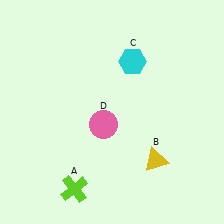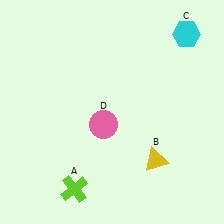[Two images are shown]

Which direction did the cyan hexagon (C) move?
The cyan hexagon (C) moved right.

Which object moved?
The cyan hexagon (C) moved right.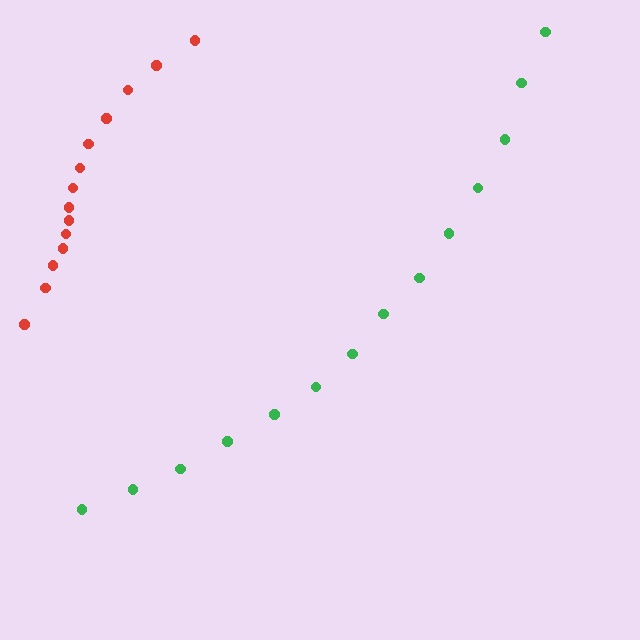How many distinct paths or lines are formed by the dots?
There are 2 distinct paths.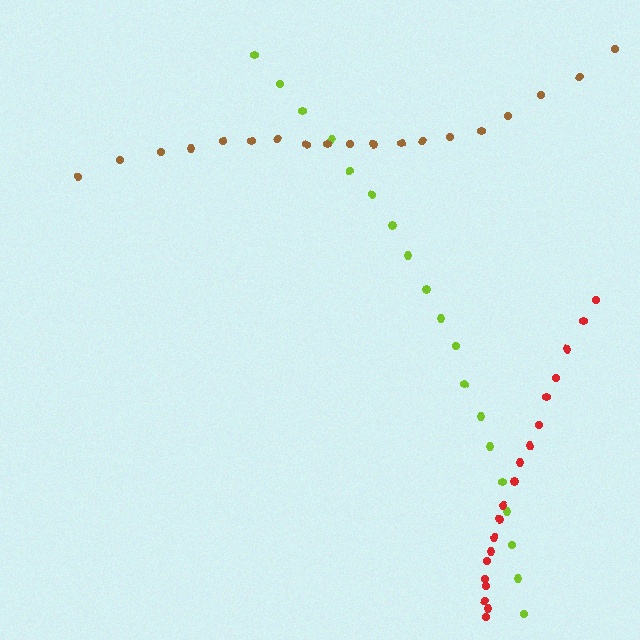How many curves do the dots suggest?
There are 3 distinct paths.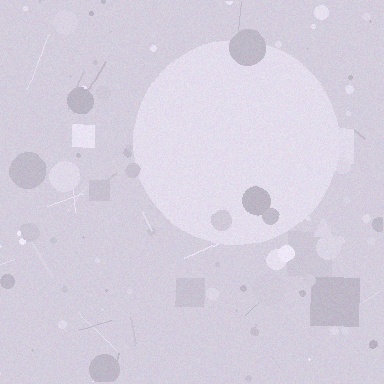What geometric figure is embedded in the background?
A circle is embedded in the background.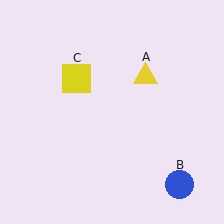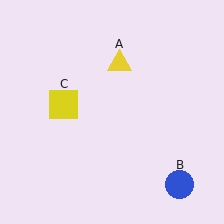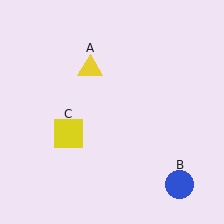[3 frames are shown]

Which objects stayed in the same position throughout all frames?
Blue circle (object B) remained stationary.